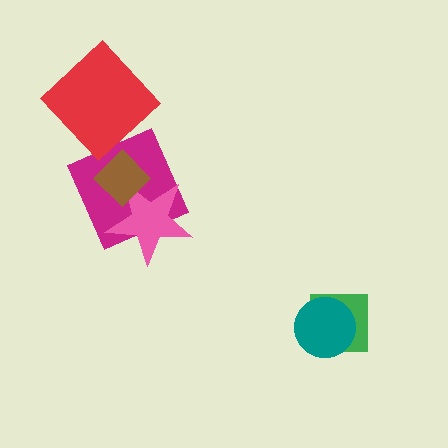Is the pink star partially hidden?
Yes, it is partially covered by another shape.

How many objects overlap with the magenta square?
2 objects overlap with the magenta square.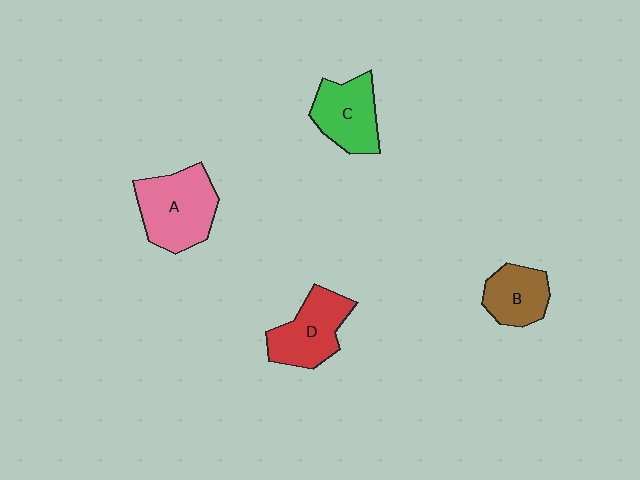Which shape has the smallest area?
Shape B (brown).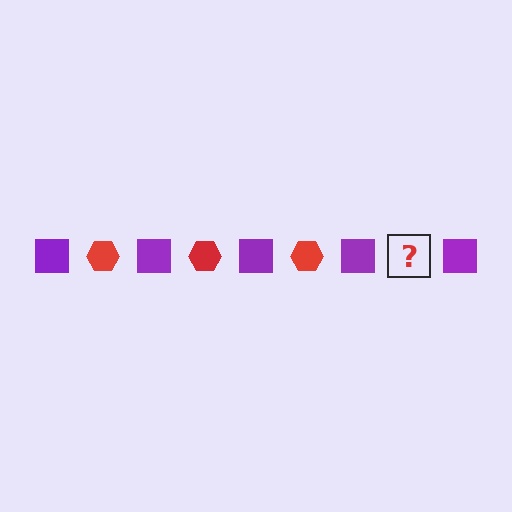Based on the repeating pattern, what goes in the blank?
The blank should be a red hexagon.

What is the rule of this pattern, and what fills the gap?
The rule is that the pattern alternates between purple square and red hexagon. The gap should be filled with a red hexagon.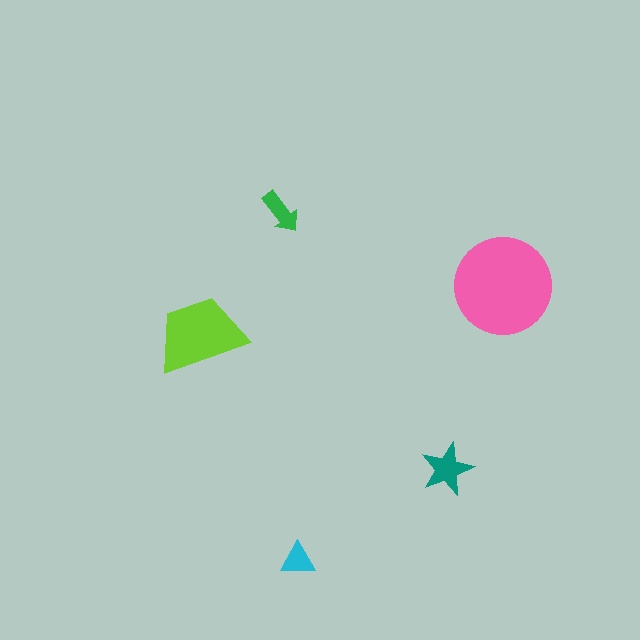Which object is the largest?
The pink circle.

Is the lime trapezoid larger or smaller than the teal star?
Larger.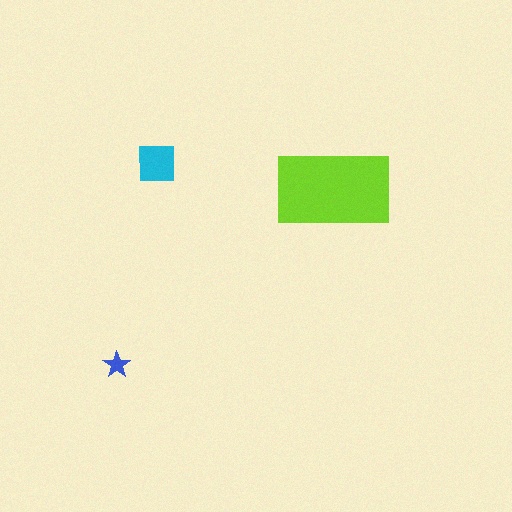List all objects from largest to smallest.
The lime rectangle, the cyan square, the blue star.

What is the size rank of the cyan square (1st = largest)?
2nd.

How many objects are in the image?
There are 3 objects in the image.